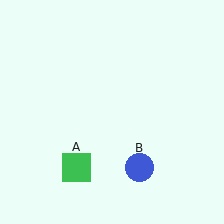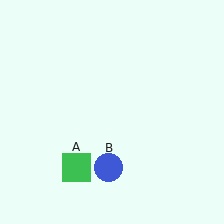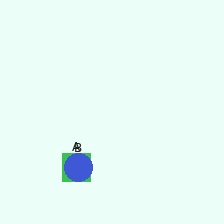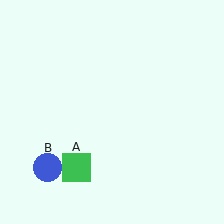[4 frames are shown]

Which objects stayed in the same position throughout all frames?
Green square (object A) remained stationary.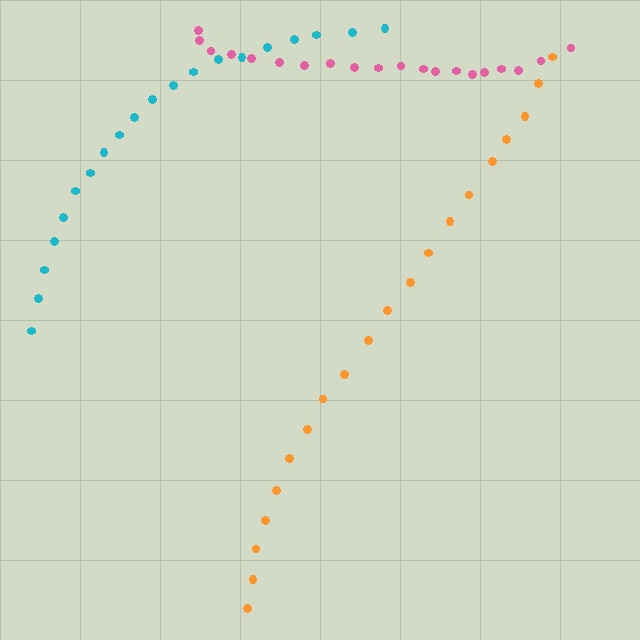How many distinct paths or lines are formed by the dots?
There are 3 distinct paths.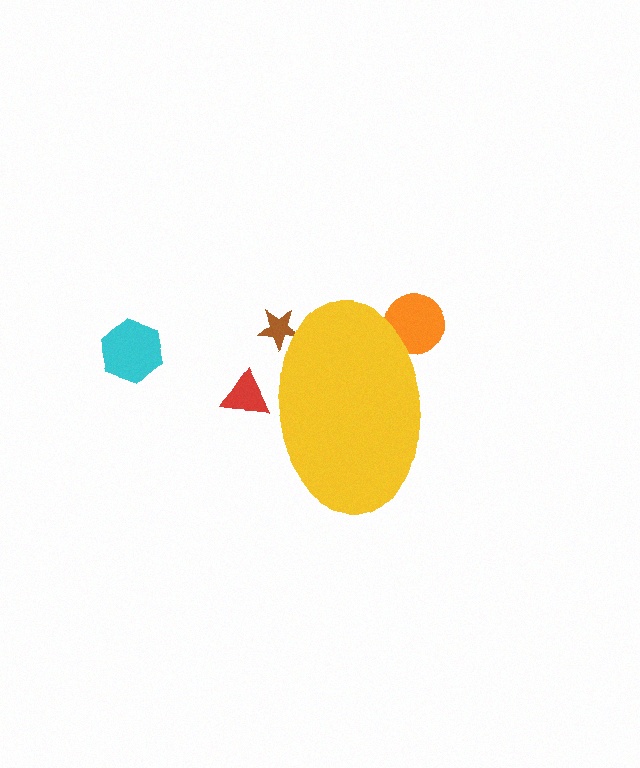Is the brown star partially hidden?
Yes, the brown star is partially hidden behind the yellow ellipse.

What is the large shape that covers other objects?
A yellow ellipse.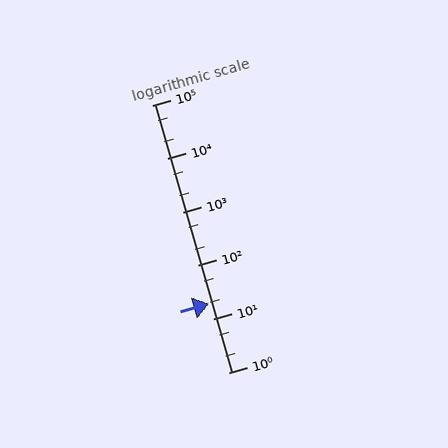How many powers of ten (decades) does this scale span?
The scale spans 5 decades, from 1 to 100000.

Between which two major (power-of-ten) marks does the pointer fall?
The pointer is between 10 and 100.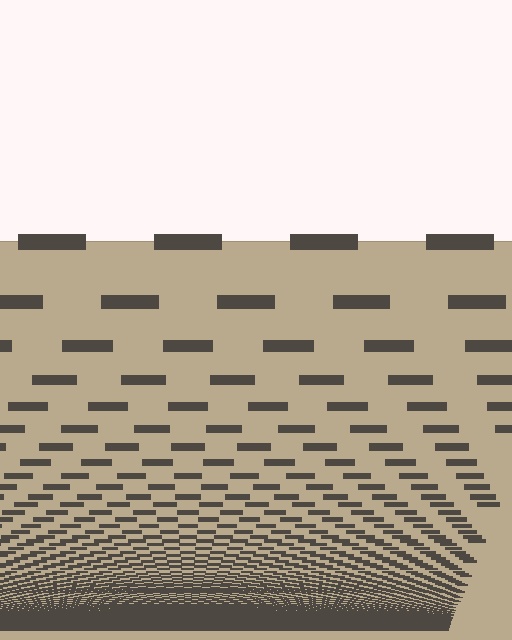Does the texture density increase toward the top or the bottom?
Density increases toward the bottom.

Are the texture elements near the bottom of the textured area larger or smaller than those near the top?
Smaller. The gradient is inverted — elements near the bottom are smaller and denser.